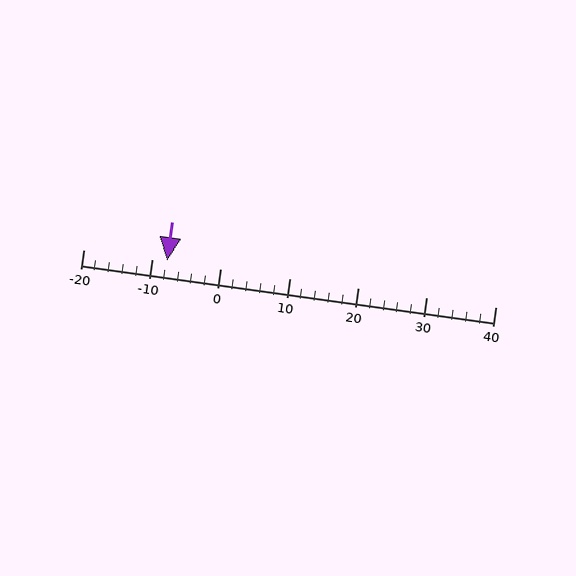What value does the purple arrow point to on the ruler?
The purple arrow points to approximately -8.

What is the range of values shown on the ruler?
The ruler shows values from -20 to 40.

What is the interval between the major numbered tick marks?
The major tick marks are spaced 10 units apart.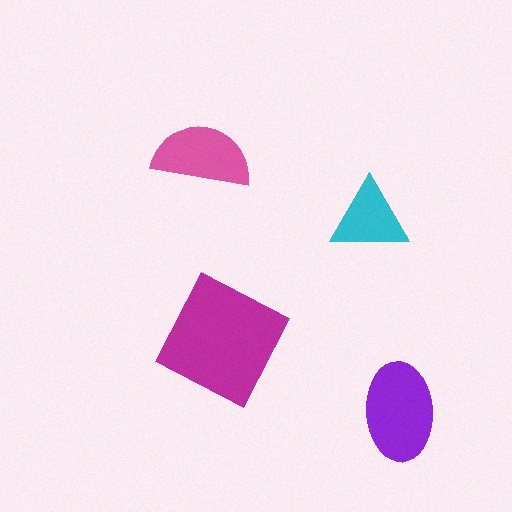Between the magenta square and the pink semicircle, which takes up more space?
The magenta square.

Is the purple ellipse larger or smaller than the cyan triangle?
Larger.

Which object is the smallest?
The cyan triangle.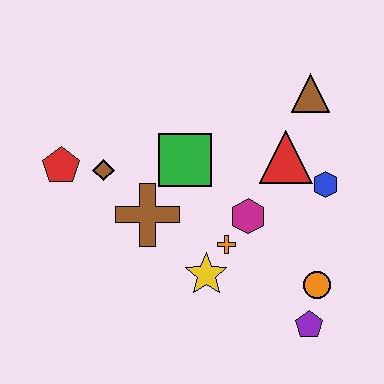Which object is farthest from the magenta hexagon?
The red pentagon is farthest from the magenta hexagon.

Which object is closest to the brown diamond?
The red pentagon is closest to the brown diamond.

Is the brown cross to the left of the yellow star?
Yes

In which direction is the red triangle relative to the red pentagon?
The red triangle is to the right of the red pentagon.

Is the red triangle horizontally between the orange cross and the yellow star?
No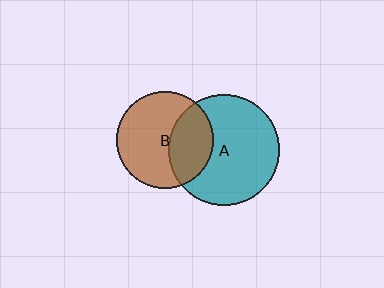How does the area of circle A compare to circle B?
Approximately 1.3 times.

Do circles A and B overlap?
Yes.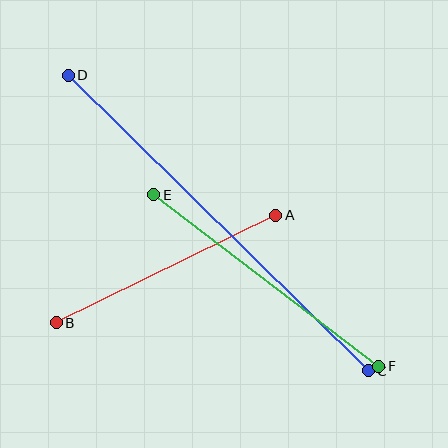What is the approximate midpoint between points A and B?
The midpoint is at approximately (166, 269) pixels.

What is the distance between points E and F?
The distance is approximately 283 pixels.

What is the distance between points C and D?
The distance is approximately 421 pixels.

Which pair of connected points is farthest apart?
Points C and D are farthest apart.